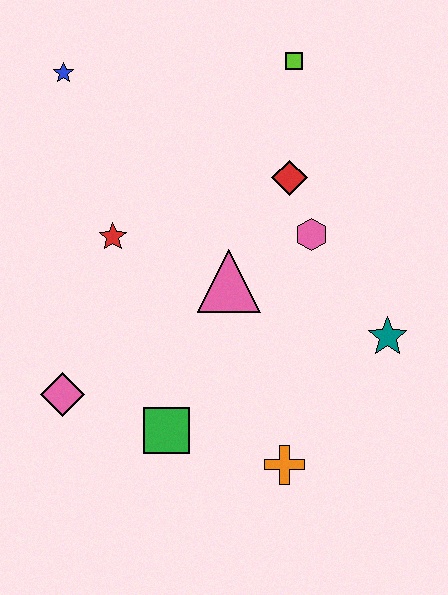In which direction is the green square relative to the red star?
The green square is below the red star.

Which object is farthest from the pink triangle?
The blue star is farthest from the pink triangle.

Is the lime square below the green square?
No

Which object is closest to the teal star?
The pink hexagon is closest to the teal star.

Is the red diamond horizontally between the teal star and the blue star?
Yes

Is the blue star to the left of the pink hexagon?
Yes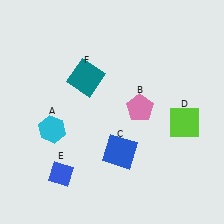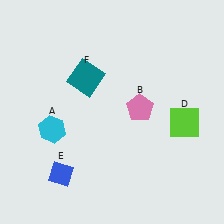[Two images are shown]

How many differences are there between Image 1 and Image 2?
There is 1 difference between the two images.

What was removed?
The blue square (C) was removed in Image 2.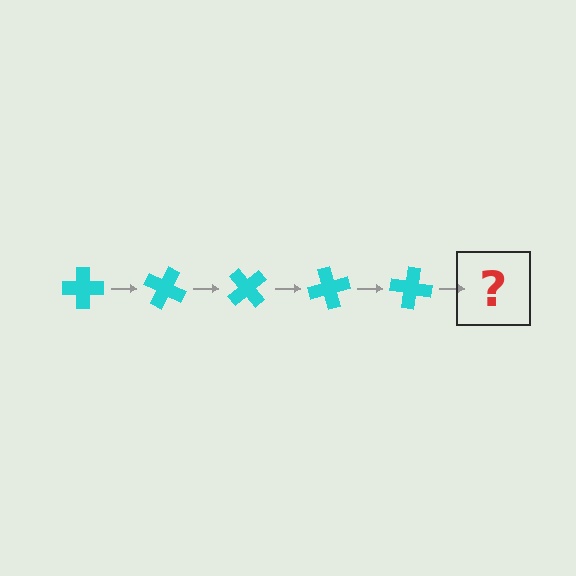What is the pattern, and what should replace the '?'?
The pattern is that the cross rotates 25 degrees each step. The '?' should be a cyan cross rotated 125 degrees.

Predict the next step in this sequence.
The next step is a cyan cross rotated 125 degrees.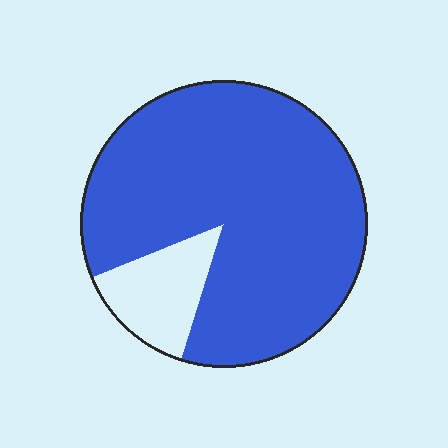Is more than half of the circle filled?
Yes.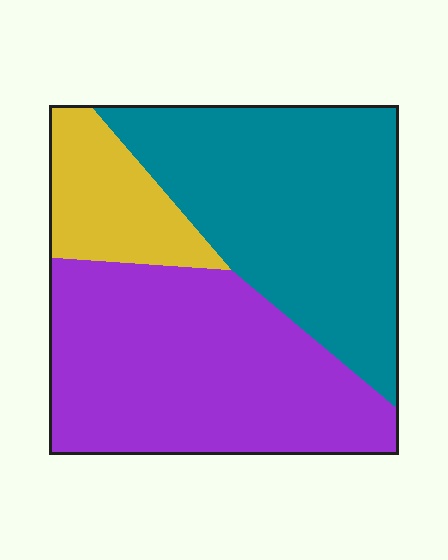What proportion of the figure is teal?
Teal takes up about two fifths (2/5) of the figure.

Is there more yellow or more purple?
Purple.